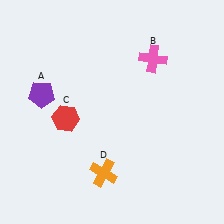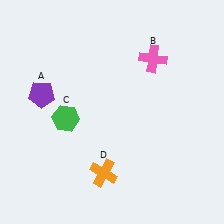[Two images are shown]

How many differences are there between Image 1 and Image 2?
There is 1 difference between the two images.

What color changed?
The hexagon (C) changed from red in Image 1 to green in Image 2.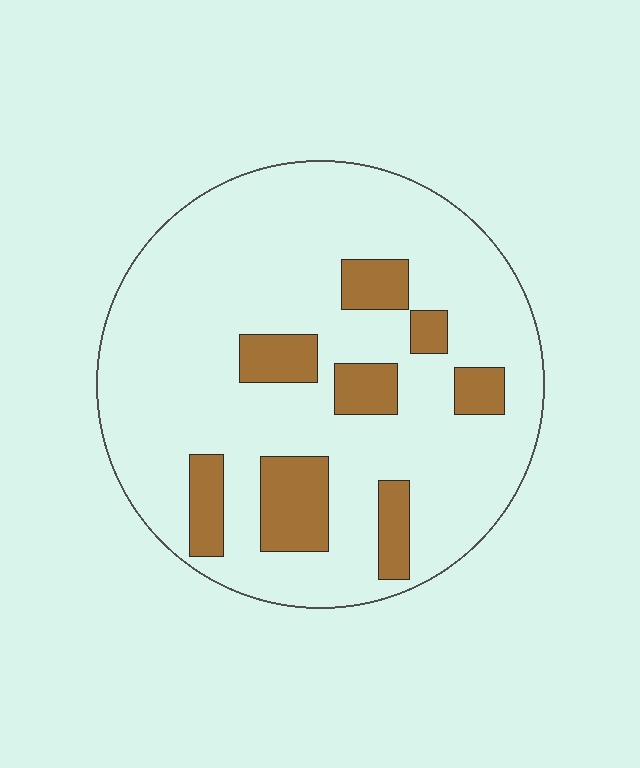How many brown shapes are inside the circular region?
8.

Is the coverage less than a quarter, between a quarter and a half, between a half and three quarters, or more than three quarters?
Less than a quarter.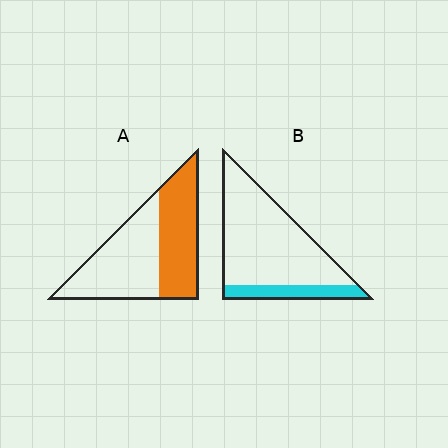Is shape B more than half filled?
No.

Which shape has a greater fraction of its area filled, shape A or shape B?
Shape A.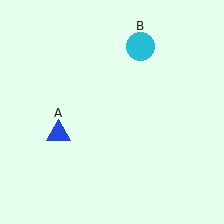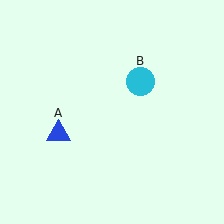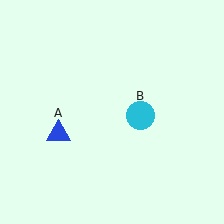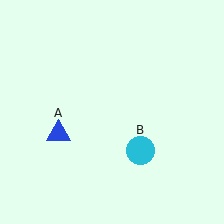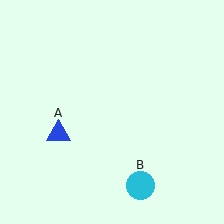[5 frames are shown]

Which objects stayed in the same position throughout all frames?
Blue triangle (object A) remained stationary.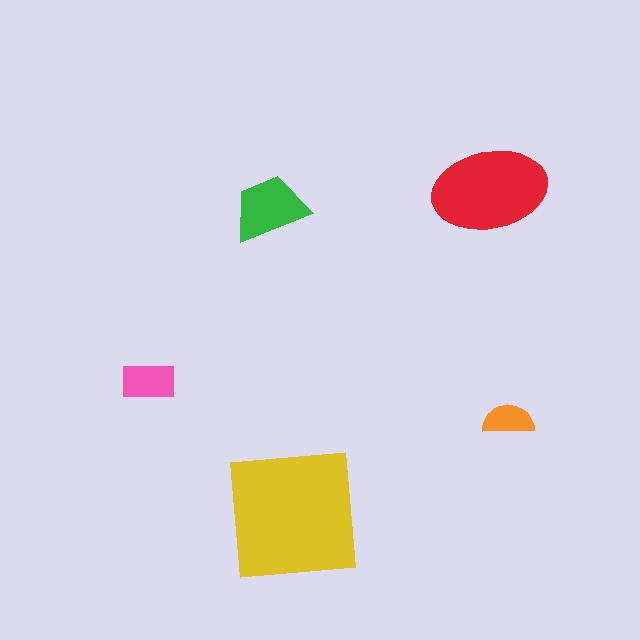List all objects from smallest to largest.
The orange semicircle, the pink rectangle, the green trapezoid, the red ellipse, the yellow square.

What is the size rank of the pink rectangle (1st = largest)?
4th.